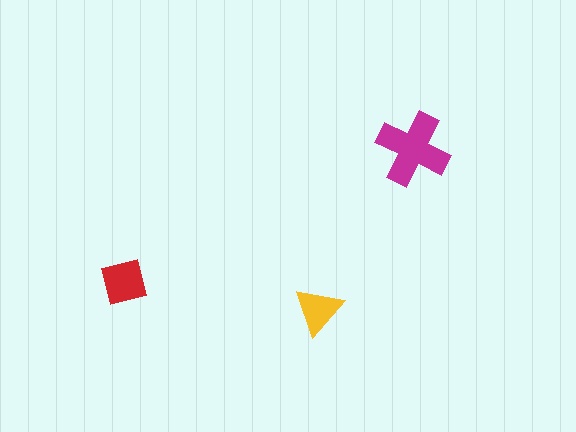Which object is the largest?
The magenta cross.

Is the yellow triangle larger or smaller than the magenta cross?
Smaller.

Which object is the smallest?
The yellow triangle.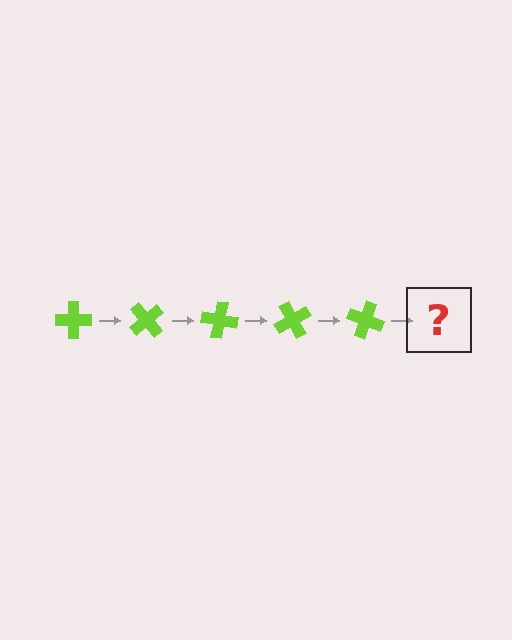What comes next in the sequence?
The next element should be a lime cross rotated 250 degrees.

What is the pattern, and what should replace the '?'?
The pattern is that the cross rotates 50 degrees each step. The '?' should be a lime cross rotated 250 degrees.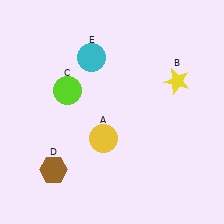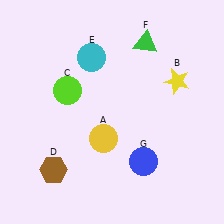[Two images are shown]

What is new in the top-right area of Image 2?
A green triangle (F) was added in the top-right area of Image 2.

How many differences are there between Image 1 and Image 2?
There are 2 differences between the two images.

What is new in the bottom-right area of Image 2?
A blue circle (G) was added in the bottom-right area of Image 2.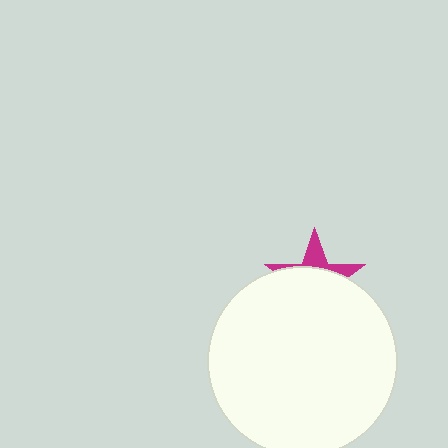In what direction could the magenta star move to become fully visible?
The magenta star could move up. That would shift it out from behind the white circle entirely.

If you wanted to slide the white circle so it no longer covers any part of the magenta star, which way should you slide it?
Slide it down — that is the most direct way to separate the two shapes.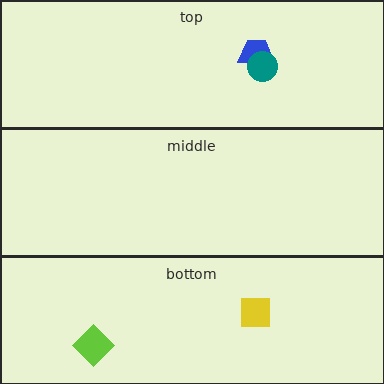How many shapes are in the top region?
2.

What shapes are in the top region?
The blue trapezoid, the teal circle.